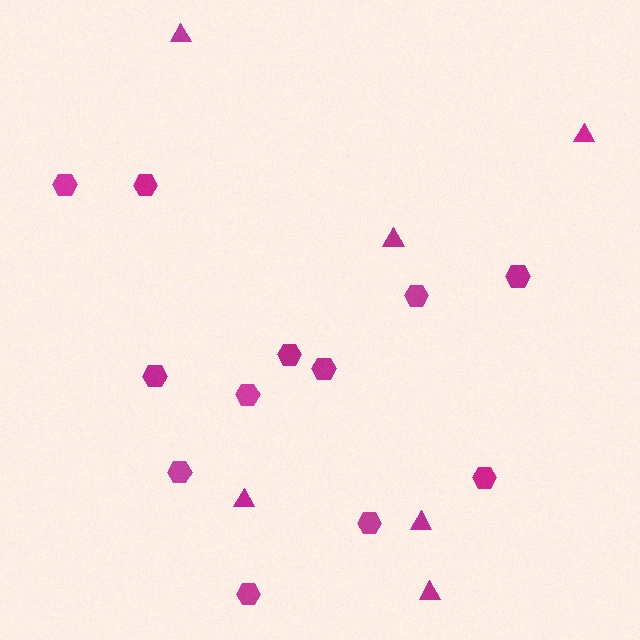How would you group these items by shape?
There are 2 groups: one group of triangles (6) and one group of hexagons (12).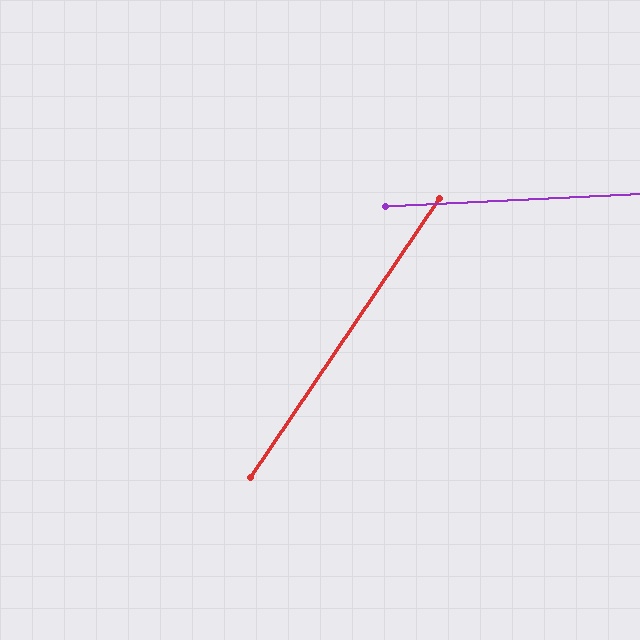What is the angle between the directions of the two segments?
Approximately 53 degrees.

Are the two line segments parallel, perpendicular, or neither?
Neither parallel nor perpendicular — they differ by about 53°.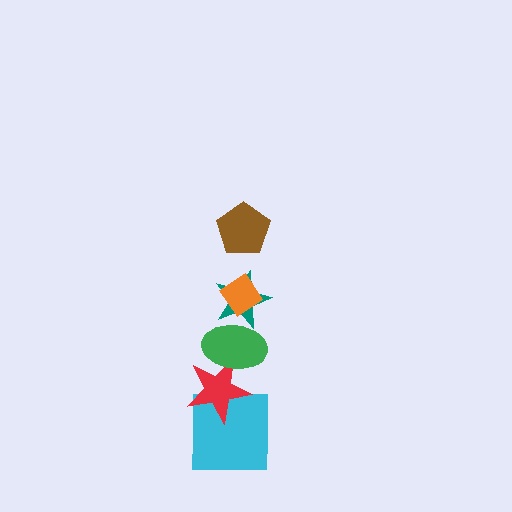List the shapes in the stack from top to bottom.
From top to bottom: the brown pentagon, the orange diamond, the teal star, the green ellipse, the red star, the cyan square.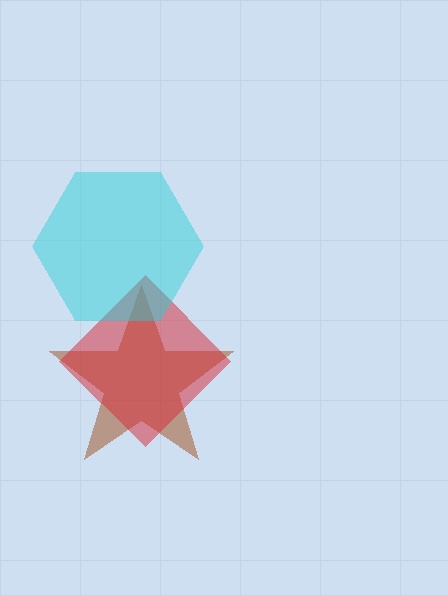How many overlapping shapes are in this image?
There are 3 overlapping shapes in the image.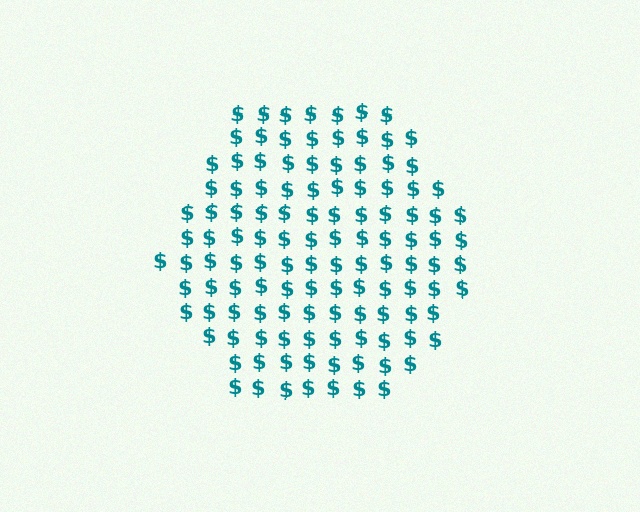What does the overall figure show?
The overall figure shows a hexagon.